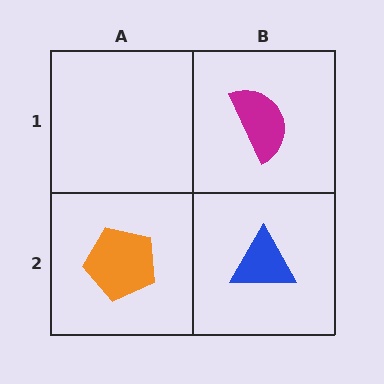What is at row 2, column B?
A blue triangle.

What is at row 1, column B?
A magenta semicircle.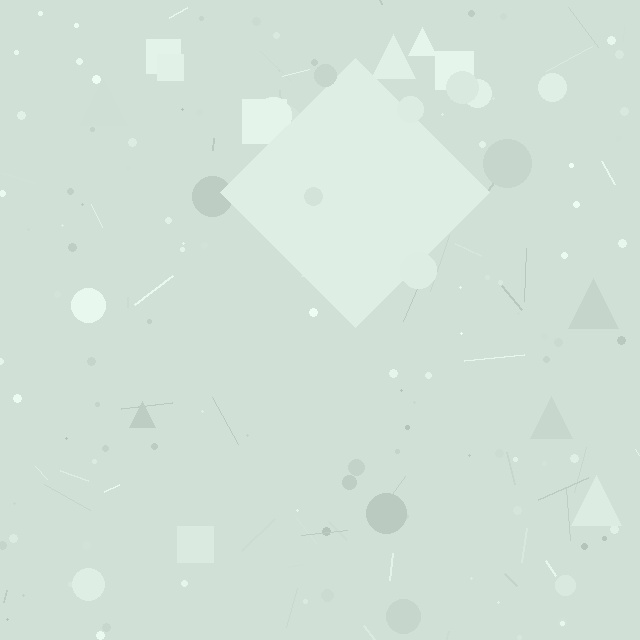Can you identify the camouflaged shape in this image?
The camouflaged shape is a diamond.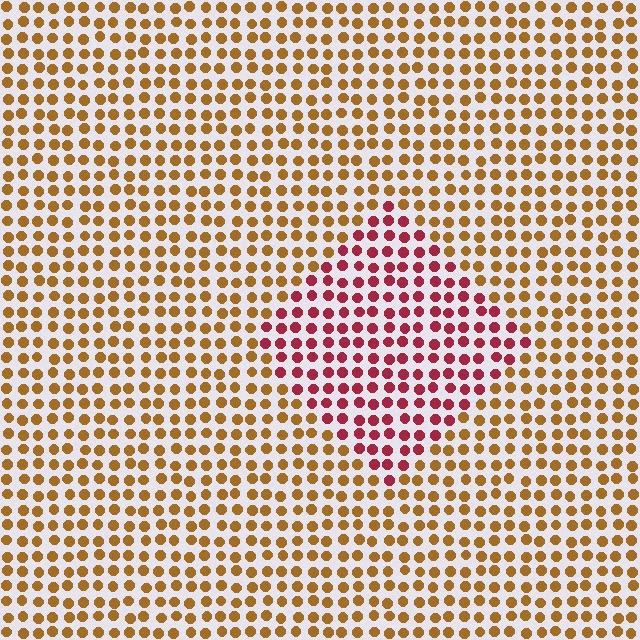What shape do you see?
I see a diamond.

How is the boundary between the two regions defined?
The boundary is defined purely by a slight shift in hue (about 49 degrees). Spacing, size, and orientation are identical on both sides.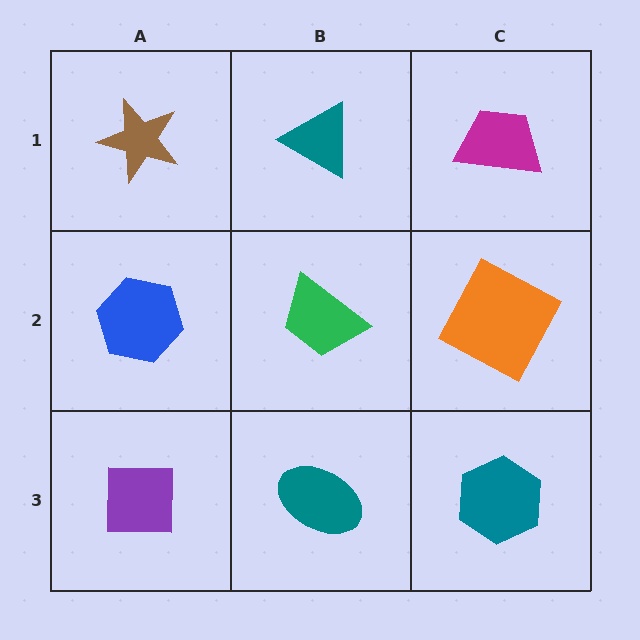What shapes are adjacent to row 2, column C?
A magenta trapezoid (row 1, column C), a teal hexagon (row 3, column C), a green trapezoid (row 2, column B).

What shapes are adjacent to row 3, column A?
A blue hexagon (row 2, column A), a teal ellipse (row 3, column B).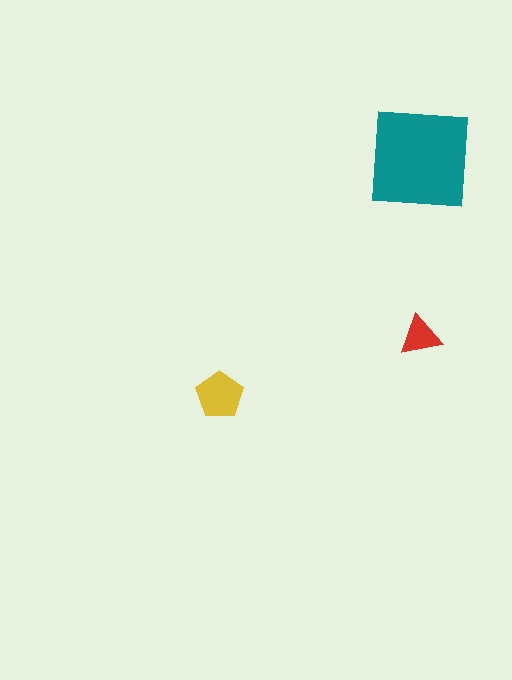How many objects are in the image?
There are 3 objects in the image.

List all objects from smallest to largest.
The red triangle, the yellow pentagon, the teal square.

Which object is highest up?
The teal square is topmost.